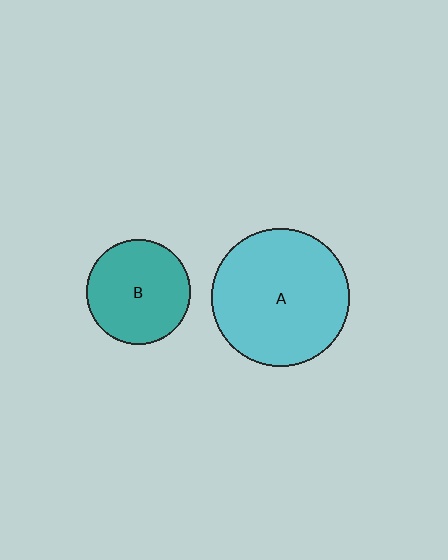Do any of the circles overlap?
No, none of the circles overlap.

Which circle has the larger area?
Circle A (cyan).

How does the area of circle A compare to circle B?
Approximately 1.7 times.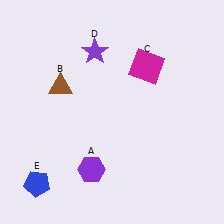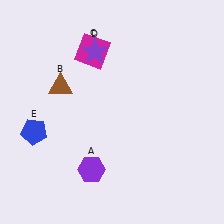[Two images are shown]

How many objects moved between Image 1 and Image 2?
2 objects moved between the two images.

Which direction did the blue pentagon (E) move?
The blue pentagon (E) moved up.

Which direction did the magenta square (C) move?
The magenta square (C) moved left.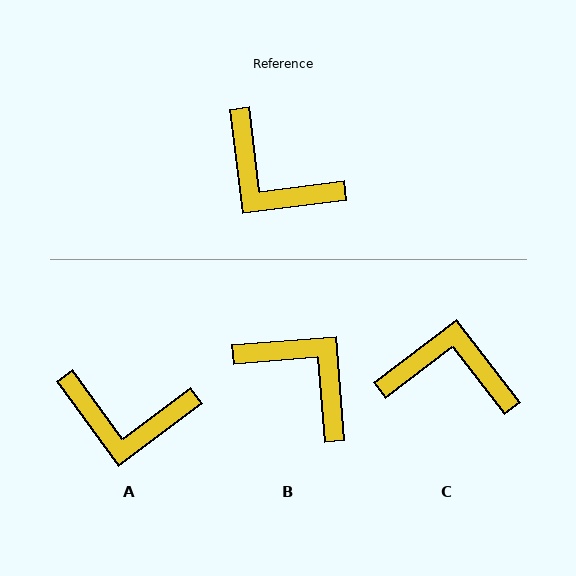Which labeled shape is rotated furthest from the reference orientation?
B, about 177 degrees away.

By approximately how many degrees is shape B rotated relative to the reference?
Approximately 177 degrees counter-clockwise.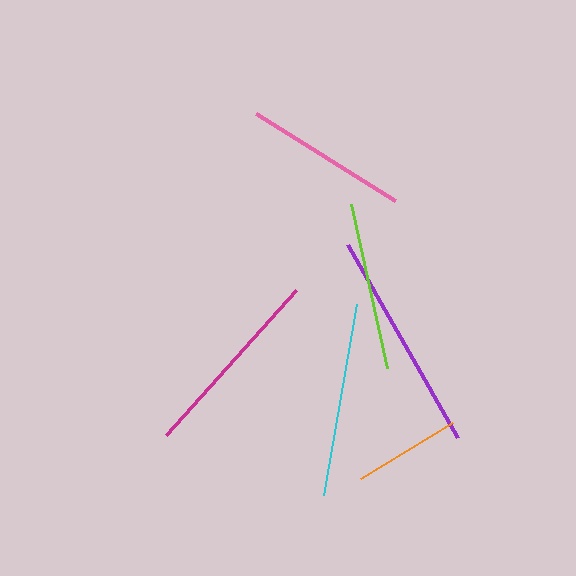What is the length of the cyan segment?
The cyan segment is approximately 194 pixels long.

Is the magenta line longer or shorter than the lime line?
The magenta line is longer than the lime line.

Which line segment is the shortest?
The orange line is the shortest at approximately 107 pixels.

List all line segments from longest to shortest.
From longest to shortest: purple, magenta, cyan, lime, pink, orange.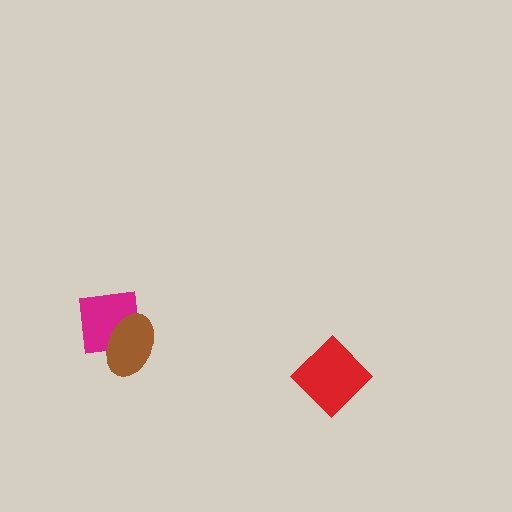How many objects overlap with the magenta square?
1 object overlaps with the magenta square.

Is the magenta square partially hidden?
Yes, it is partially covered by another shape.